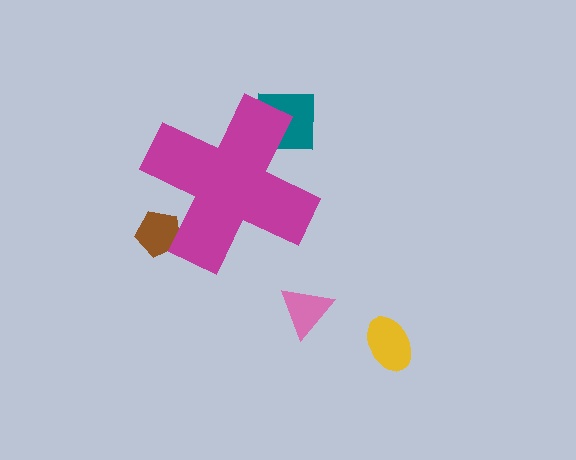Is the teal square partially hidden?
Yes, the teal square is partially hidden behind the magenta cross.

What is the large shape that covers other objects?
A magenta cross.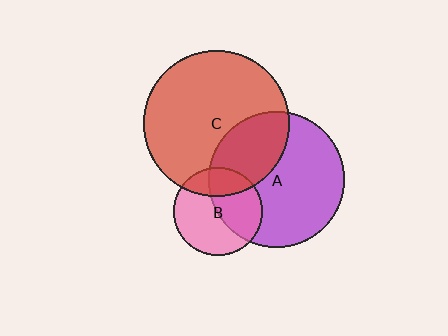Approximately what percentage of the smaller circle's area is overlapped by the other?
Approximately 30%.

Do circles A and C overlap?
Yes.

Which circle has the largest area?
Circle C (red).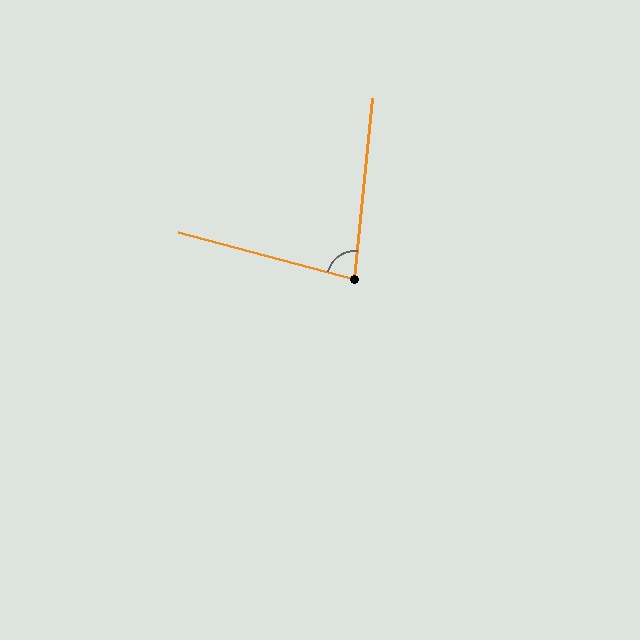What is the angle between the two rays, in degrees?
Approximately 81 degrees.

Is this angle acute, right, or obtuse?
It is acute.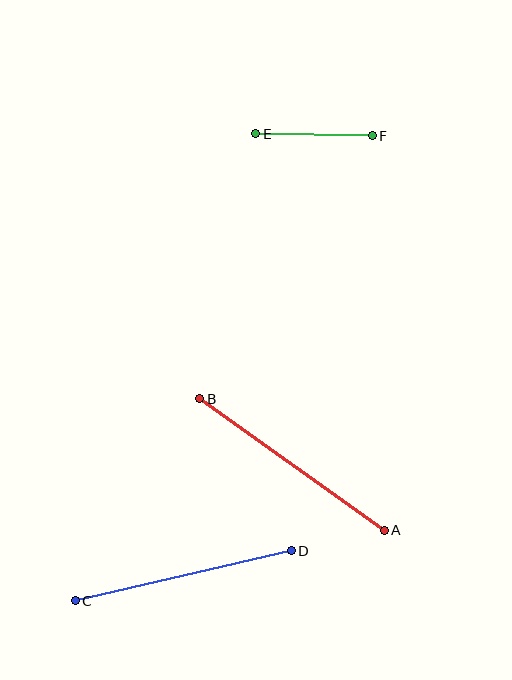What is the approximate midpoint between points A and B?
The midpoint is at approximately (292, 465) pixels.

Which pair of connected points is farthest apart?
Points A and B are farthest apart.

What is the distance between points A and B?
The distance is approximately 226 pixels.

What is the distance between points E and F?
The distance is approximately 116 pixels.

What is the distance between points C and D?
The distance is approximately 222 pixels.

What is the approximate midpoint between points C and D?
The midpoint is at approximately (183, 576) pixels.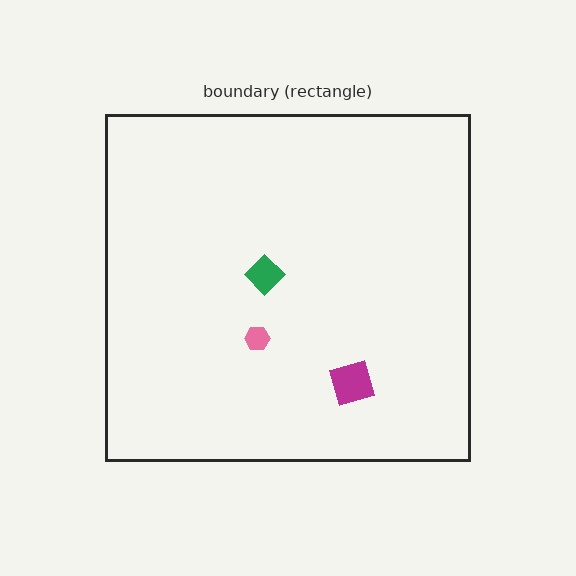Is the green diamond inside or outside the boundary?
Inside.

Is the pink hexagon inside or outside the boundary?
Inside.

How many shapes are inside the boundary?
3 inside, 0 outside.